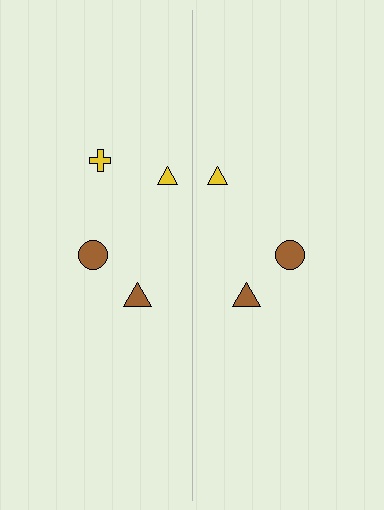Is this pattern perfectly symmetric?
No, the pattern is not perfectly symmetric. A yellow cross is missing from the right side.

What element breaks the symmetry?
A yellow cross is missing from the right side.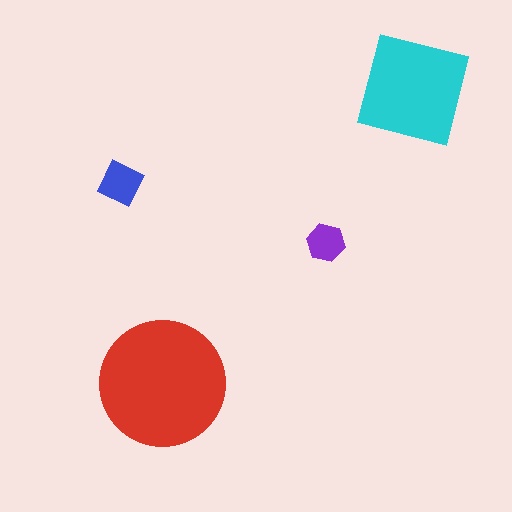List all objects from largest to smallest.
The red circle, the cyan square, the blue diamond, the purple hexagon.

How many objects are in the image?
There are 4 objects in the image.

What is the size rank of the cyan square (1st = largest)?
2nd.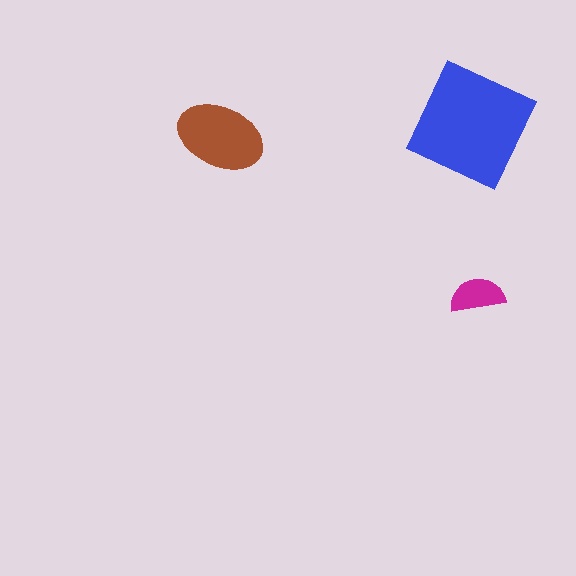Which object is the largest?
The blue square.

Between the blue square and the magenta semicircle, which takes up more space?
The blue square.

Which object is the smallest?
The magenta semicircle.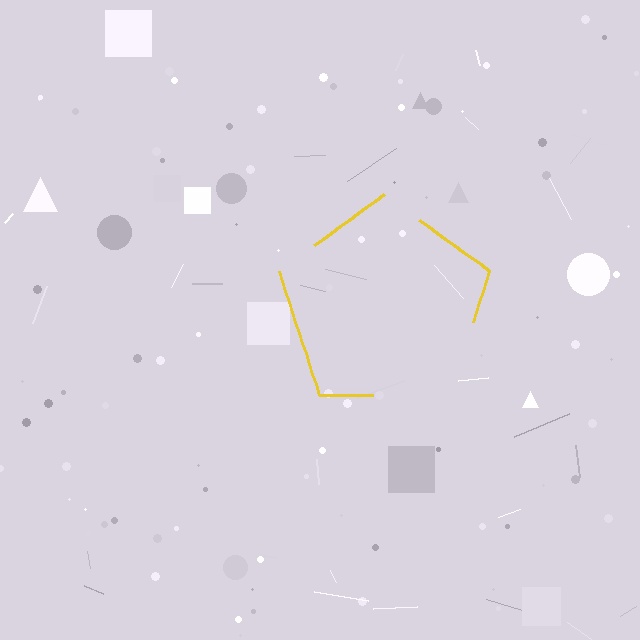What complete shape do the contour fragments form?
The contour fragments form a pentagon.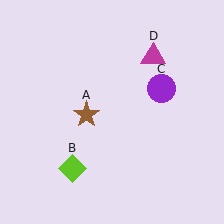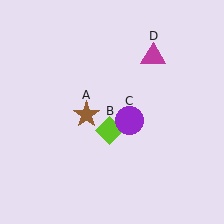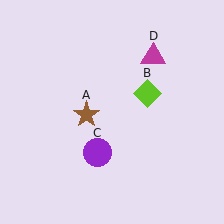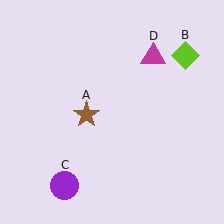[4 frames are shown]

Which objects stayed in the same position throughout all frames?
Brown star (object A) and magenta triangle (object D) remained stationary.